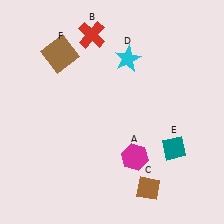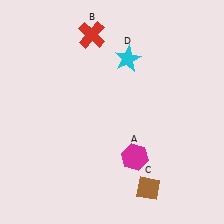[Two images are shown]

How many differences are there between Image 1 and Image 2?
There are 2 differences between the two images.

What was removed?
The brown square (F), the teal diamond (E) were removed in Image 2.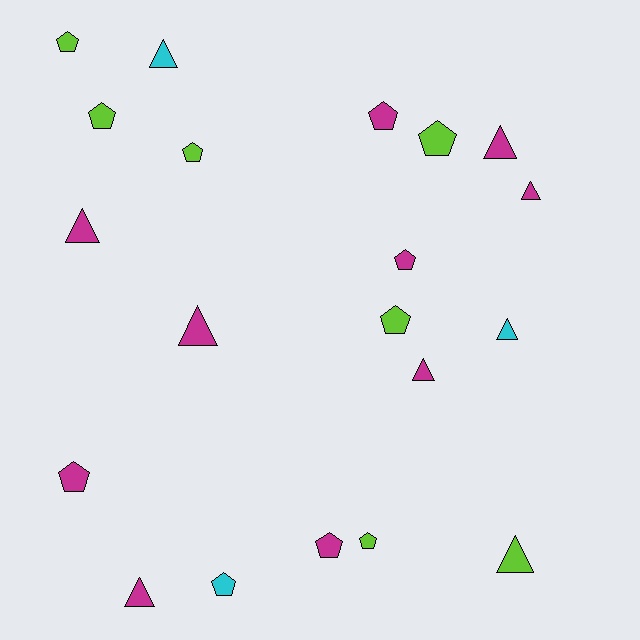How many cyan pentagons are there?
There is 1 cyan pentagon.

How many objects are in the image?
There are 20 objects.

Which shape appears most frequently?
Pentagon, with 11 objects.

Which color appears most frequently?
Magenta, with 10 objects.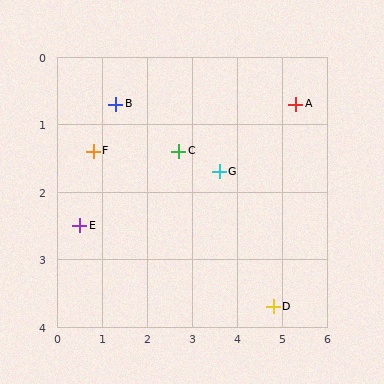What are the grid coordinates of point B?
Point B is at approximately (1.3, 0.7).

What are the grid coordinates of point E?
Point E is at approximately (0.5, 2.5).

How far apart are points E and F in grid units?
Points E and F are about 1.1 grid units apart.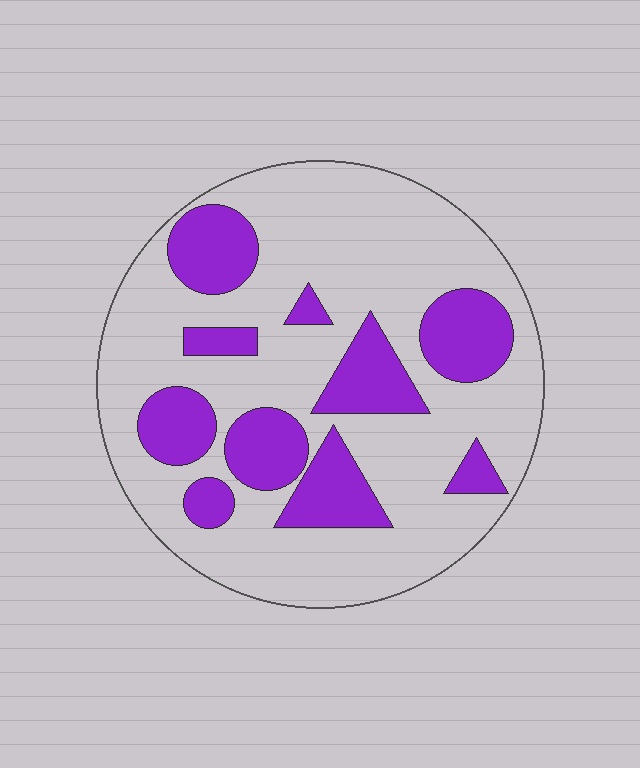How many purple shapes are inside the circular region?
10.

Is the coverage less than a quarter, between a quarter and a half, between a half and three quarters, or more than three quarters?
Between a quarter and a half.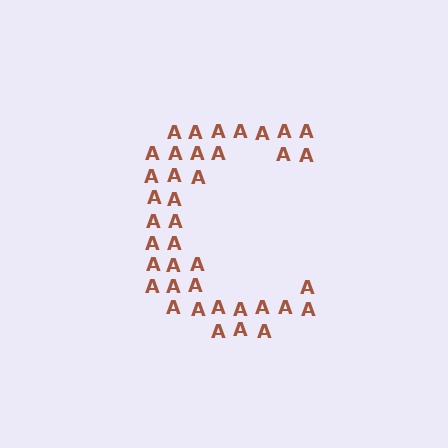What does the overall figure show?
The overall figure shows the letter C.